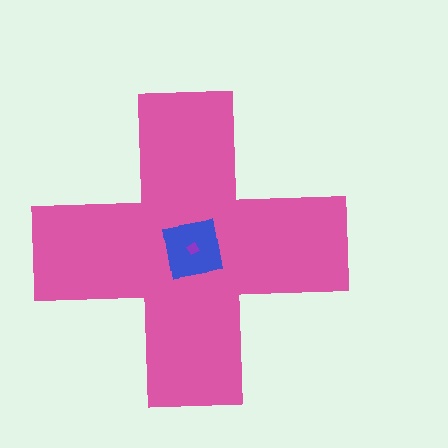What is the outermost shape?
The pink cross.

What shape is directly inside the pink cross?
The blue square.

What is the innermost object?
The purple diamond.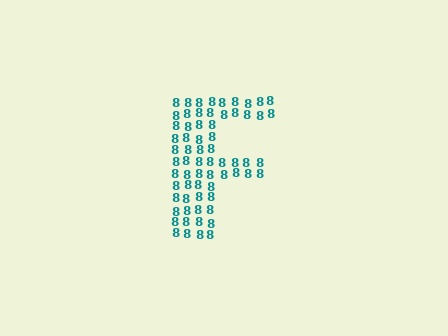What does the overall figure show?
The overall figure shows the letter F.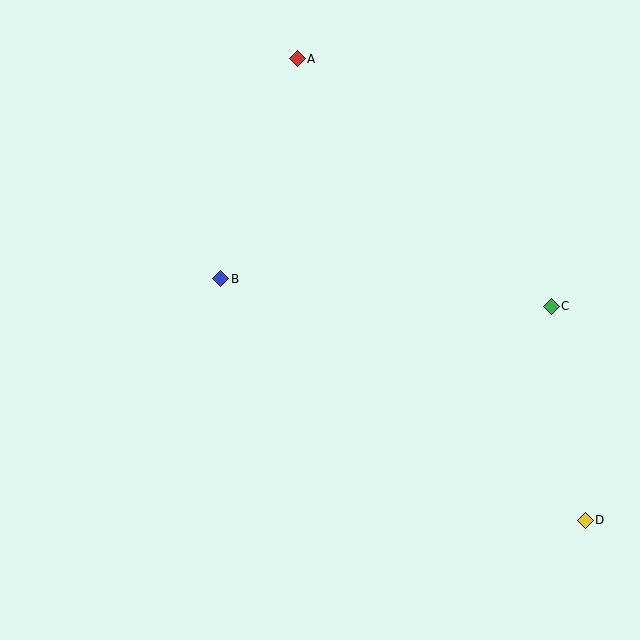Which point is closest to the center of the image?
Point B at (221, 279) is closest to the center.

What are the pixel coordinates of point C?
Point C is at (551, 306).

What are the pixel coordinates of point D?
Point D is at (585, 520).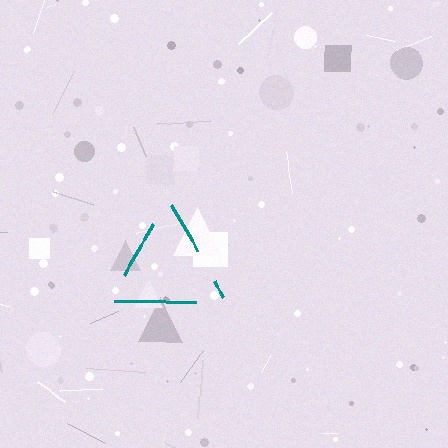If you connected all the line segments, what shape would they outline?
They would outline a triangle.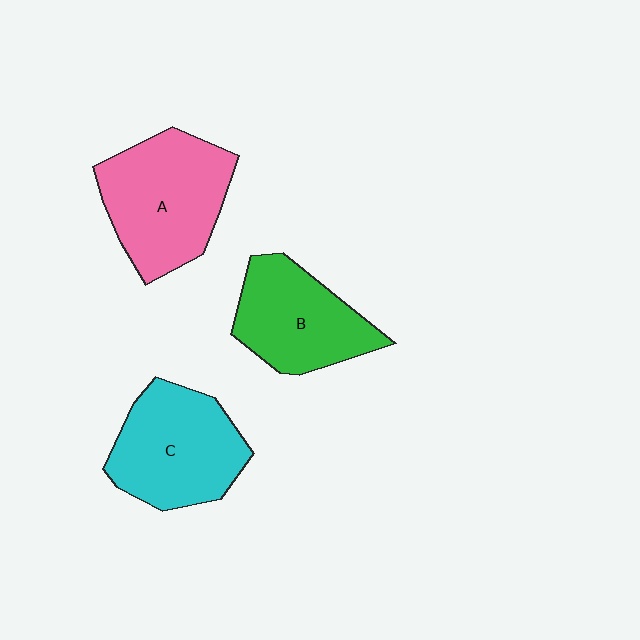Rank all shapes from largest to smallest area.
From largest to smallest: A (pink), C (cyan), B (green).